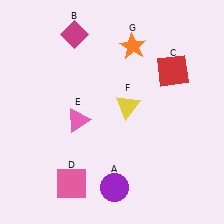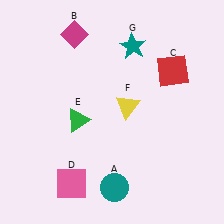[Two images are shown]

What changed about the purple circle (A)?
In Image 1, A is purple. In Image 2, it changed to teal.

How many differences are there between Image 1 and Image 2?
There are 3 differences between the two images.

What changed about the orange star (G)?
In Image 1, G is orange. In Image 2, it changed to teal.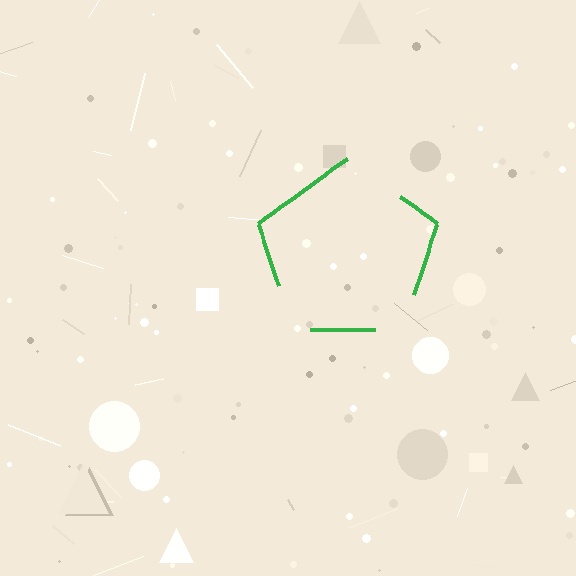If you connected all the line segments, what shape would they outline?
They would outline a pentagon.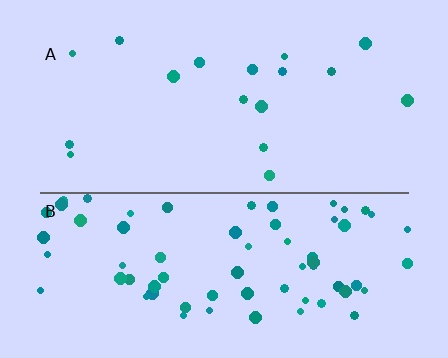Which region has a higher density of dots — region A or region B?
B (the bottom).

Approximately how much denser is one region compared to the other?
Approximately 4.1× — region B over region A.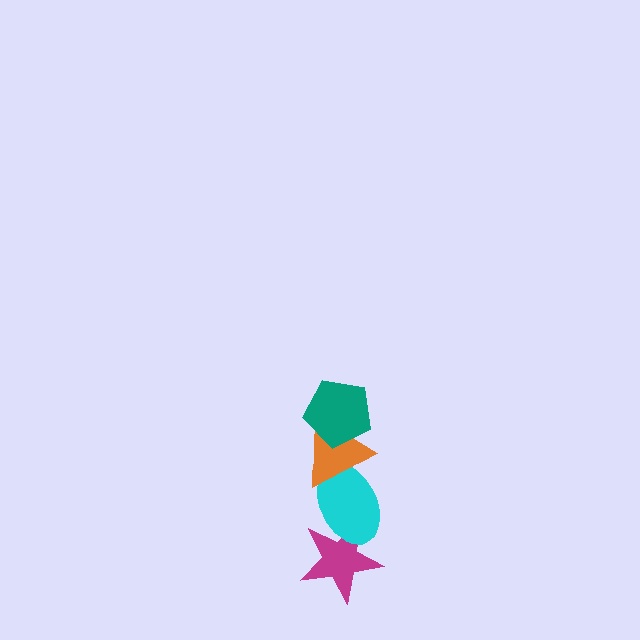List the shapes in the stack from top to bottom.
From top to bottom: the teal pentagon, the orange triangle, the cyan ellipse, the magenta star.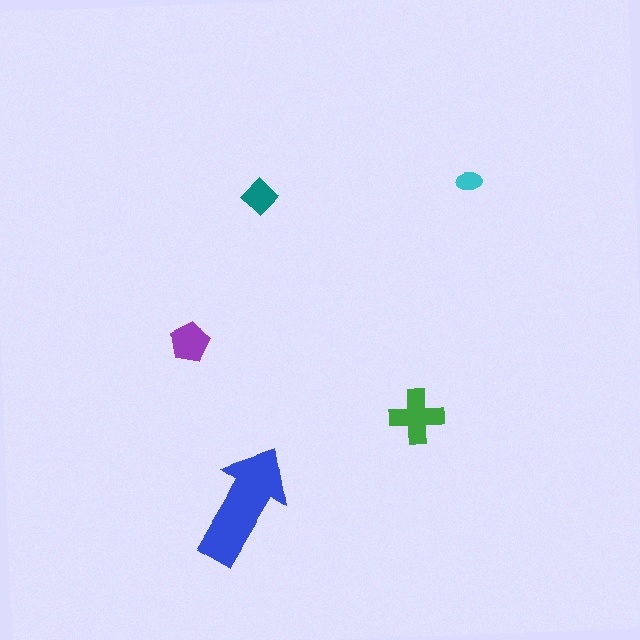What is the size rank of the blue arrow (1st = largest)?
1st.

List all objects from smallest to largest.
The cyan ellipse, the teal diamond, the purple pentagon, the green cross, the blue arrow.